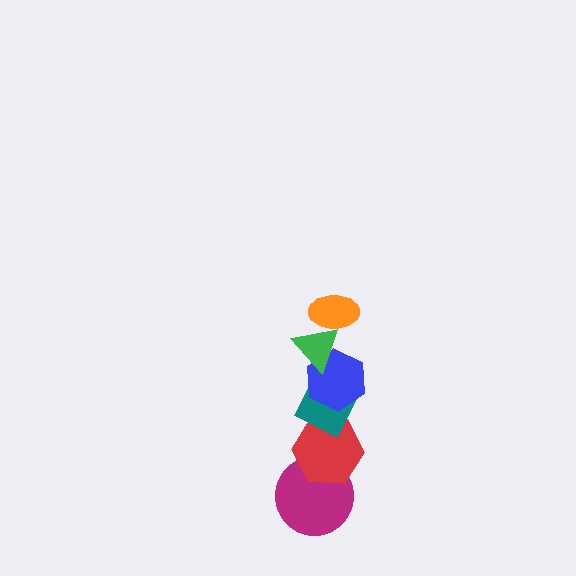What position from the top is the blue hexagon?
The blue hexagon is 3rd from the top.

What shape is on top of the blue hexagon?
The green triangle is on top of the blue hexagon.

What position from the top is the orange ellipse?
The orange ellipse is 1st from the top.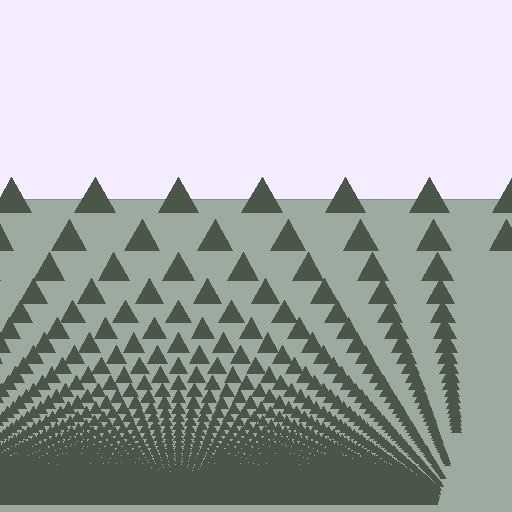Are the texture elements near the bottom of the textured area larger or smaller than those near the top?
Smaller. The gradient is inverted — elements near the bottom are smaller and denser.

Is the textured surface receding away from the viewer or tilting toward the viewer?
The surface appears to tilt toward the viewer. Texture elements get larger and sparser toward the top.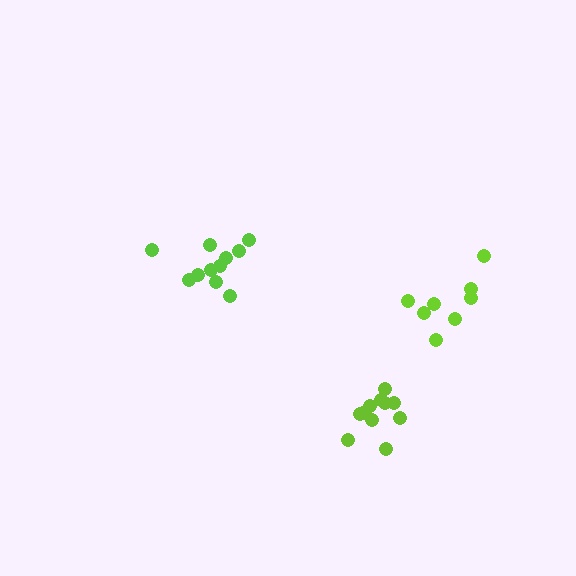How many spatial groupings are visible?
There are 3 spatial groupings.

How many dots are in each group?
Group 1: 11 dots, Group 2: 8 dots, Group 3: 11 dots (30 total).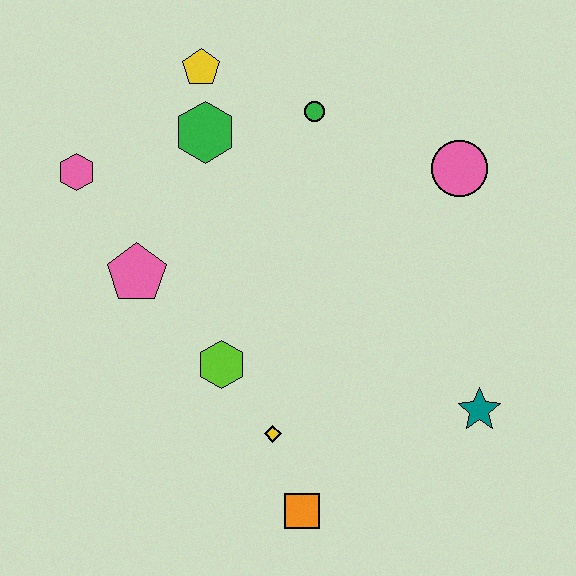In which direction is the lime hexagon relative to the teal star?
The lime hexagon is to the left of the teal star.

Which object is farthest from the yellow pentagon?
The orange square is farthest from the yellow pentagon.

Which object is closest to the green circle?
The green hexagon is closest to the green circle.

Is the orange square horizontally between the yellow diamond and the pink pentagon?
No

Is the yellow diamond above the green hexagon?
No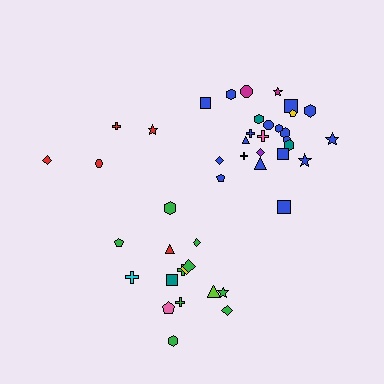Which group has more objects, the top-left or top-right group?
The top-right group.